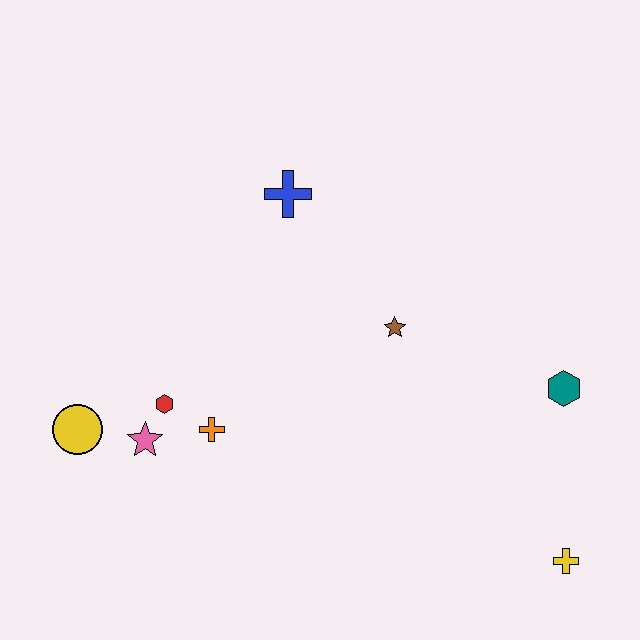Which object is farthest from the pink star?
The yellow cross is farthest from the pink star.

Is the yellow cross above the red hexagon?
No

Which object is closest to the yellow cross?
The teal hexagon is closest to the yellow cross.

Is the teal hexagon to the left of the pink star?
No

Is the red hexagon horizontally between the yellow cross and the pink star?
Yes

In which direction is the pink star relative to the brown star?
The pink star is to the left of the brown star.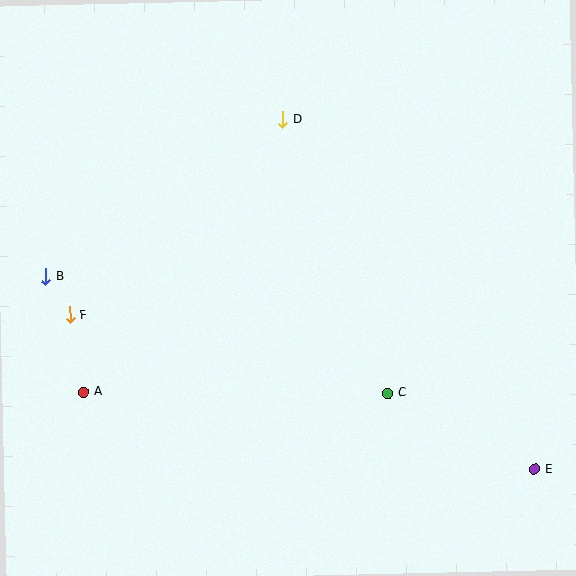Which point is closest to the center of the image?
Point C at (388, 393) is closest to the center.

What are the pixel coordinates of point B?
Point B is at (46, 276).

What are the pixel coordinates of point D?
Point D is at (283, 119).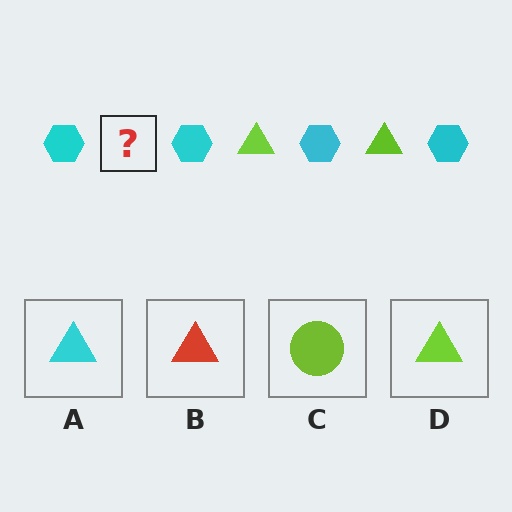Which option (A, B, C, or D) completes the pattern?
D.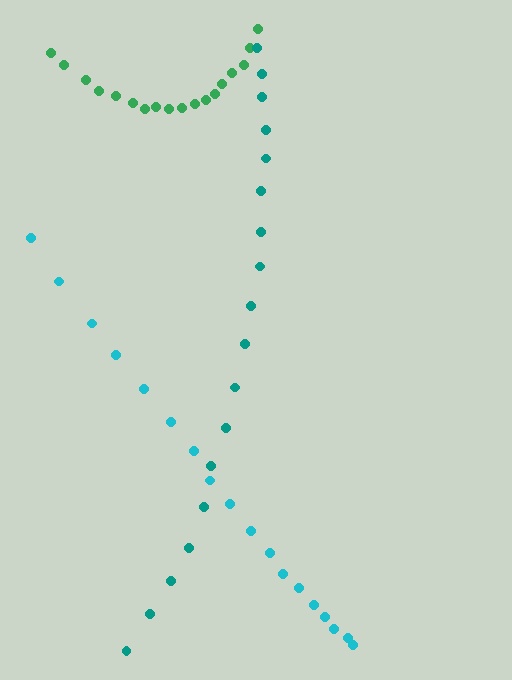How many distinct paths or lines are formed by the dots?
There are 3 distinct paths.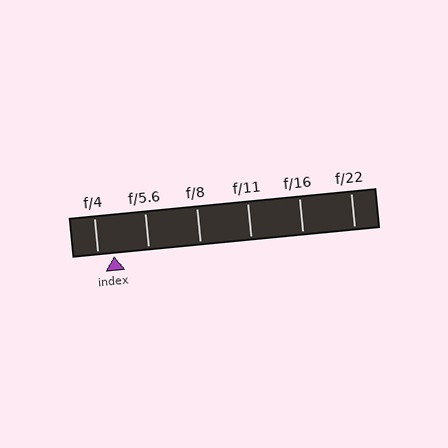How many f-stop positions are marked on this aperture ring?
There are 6 f-stop positions marked.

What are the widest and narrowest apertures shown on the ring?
The widest aperture shown is f/4 and the narrowest is f/22.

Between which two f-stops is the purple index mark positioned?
The index mark is between f/4 and f/5.6.